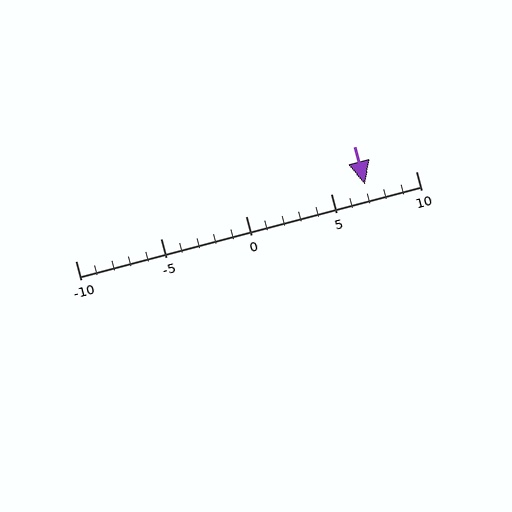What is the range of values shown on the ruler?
The ruler shows values from -10 to 10.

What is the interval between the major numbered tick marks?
The major tick marks are spaced 5 units apart.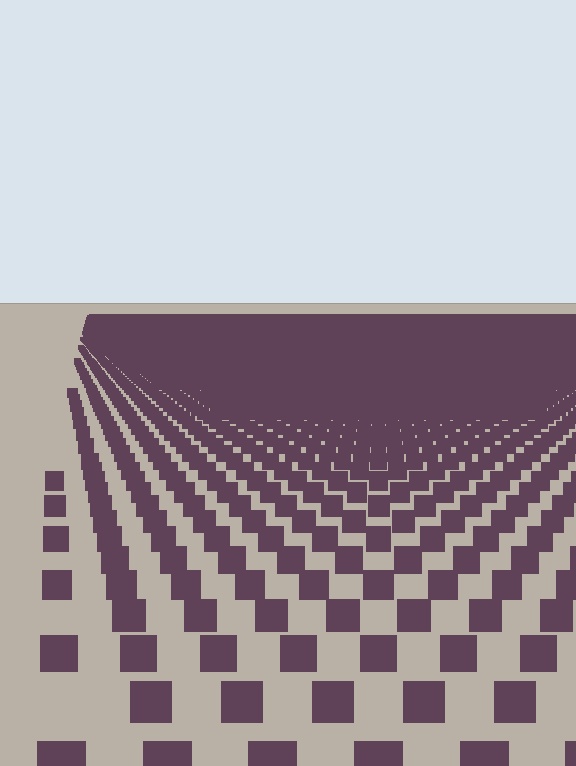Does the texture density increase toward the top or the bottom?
Density increases toward the top.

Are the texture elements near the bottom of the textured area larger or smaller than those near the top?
Larger. Near the bottom, elements are closer to the viewer and appear at a bigger on-screen size.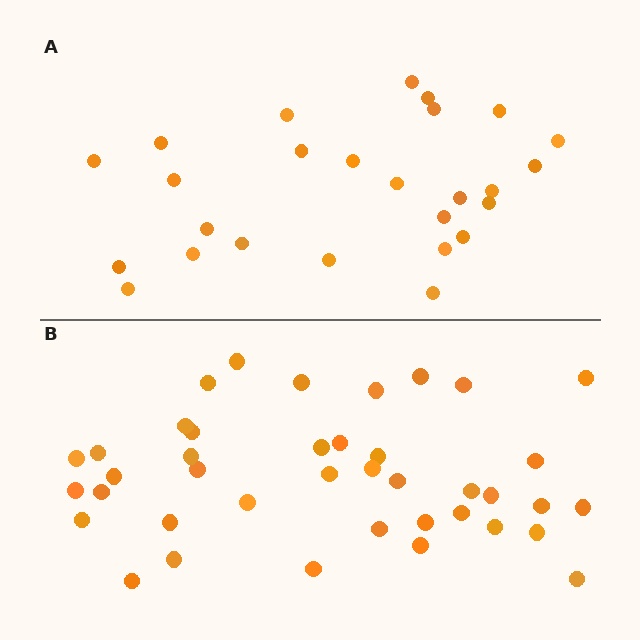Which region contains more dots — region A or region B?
Region B (the bottom region) has more dots.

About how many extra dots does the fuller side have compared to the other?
Region B has approximately 15 more dots than region A.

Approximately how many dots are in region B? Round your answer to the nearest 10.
About 40 dots.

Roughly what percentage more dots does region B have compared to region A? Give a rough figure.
About 55% more.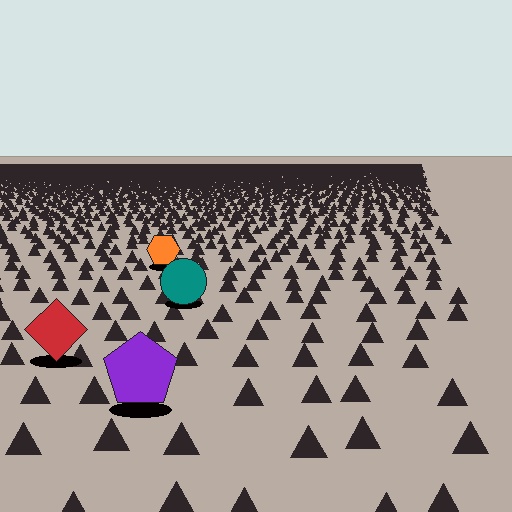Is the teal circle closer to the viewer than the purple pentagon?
No. The purple pentagon is closer — you can tell from the texture gradient: the ground texture is coarser near it.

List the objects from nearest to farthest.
From nearest to farthest: the purple pentagon, the red diamond, the teal circle, the orange hexagon.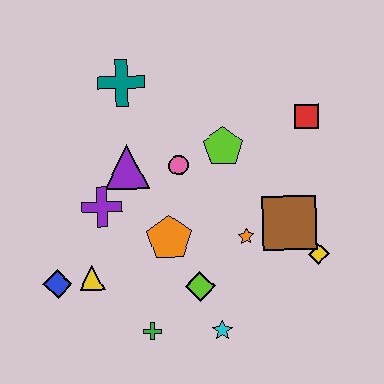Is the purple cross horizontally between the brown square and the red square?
No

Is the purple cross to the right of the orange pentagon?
No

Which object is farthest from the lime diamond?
The teal cross is farthest from the lime diamond.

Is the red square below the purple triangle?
No